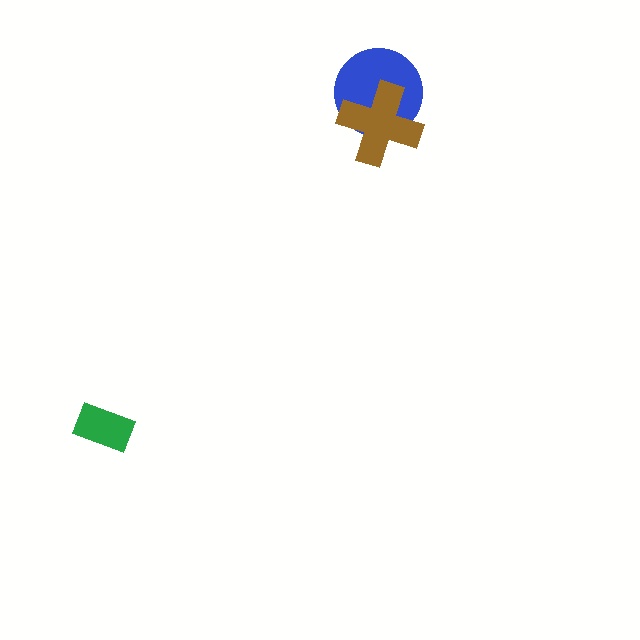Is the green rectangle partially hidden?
No, no other shape covers it.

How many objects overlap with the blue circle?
1 object overlaps with the blue circle.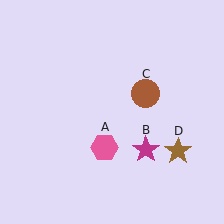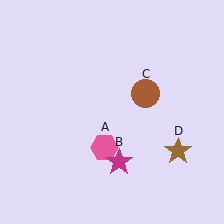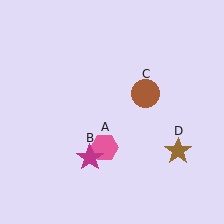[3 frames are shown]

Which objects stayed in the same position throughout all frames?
Pink hexagon (object A) and brown circle (object C) and brown star (object D) remained stationary.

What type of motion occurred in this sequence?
The magenta star (object B) rotated clockwise around the center of the scene.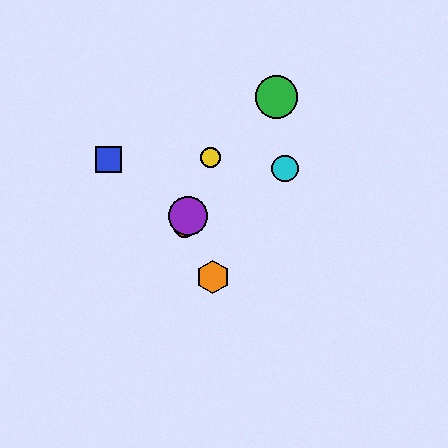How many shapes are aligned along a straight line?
3 shapes (the red circle, the yellow circle, the purple circle) are aligned along a straight line.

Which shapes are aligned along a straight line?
The red circle, the yellow circle, the purple circle are aligned along a straight line.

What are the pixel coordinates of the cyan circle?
The cyan circle is at (285, 168).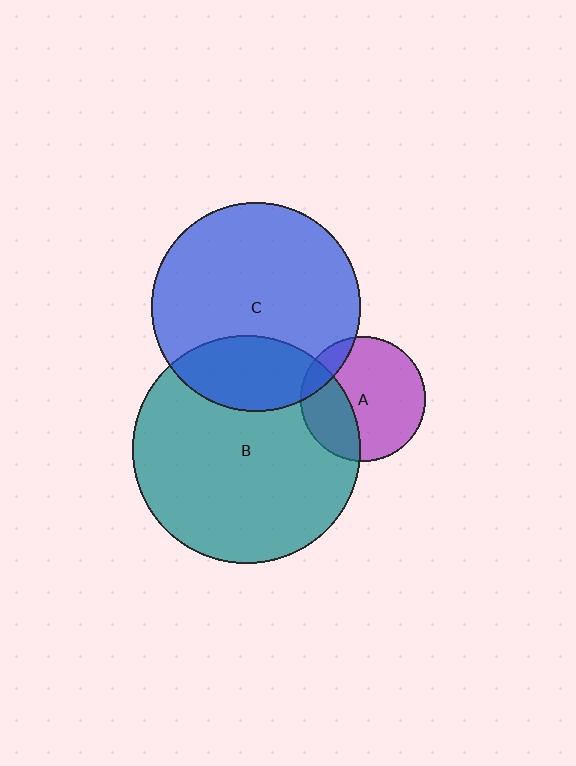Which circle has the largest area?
Circle B (teal).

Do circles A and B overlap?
Yes.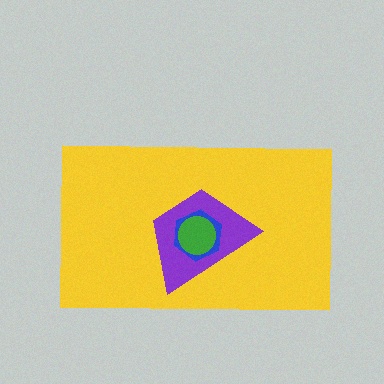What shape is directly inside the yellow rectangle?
The purple trapezoid.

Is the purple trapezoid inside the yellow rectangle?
Yes.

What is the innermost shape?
The green circle.